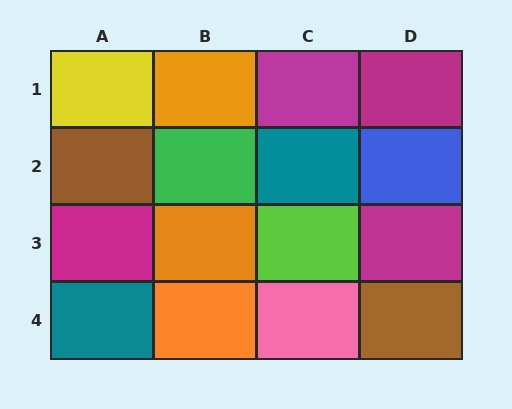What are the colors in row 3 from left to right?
Magenta, orange, lime, magenta.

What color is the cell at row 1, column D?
Magenta.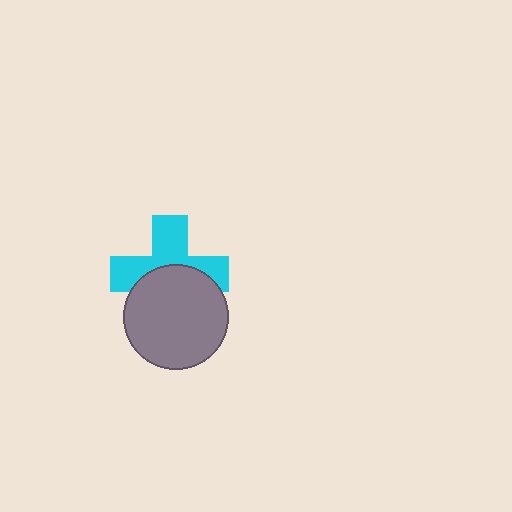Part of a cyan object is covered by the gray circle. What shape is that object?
It is a cross.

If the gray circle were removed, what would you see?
You would see the complete cyan cross.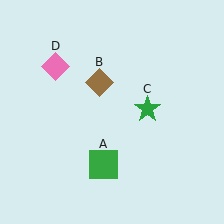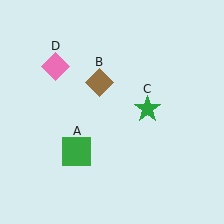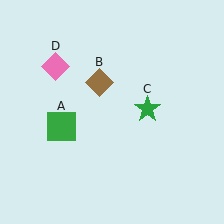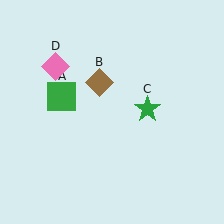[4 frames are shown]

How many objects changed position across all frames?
1 object changed position: green square (object A).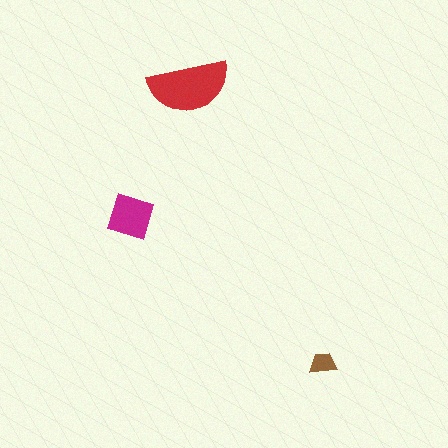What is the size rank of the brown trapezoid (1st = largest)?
3rd.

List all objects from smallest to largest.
The brown trapezoid, the magenta diamond, the red semicircle.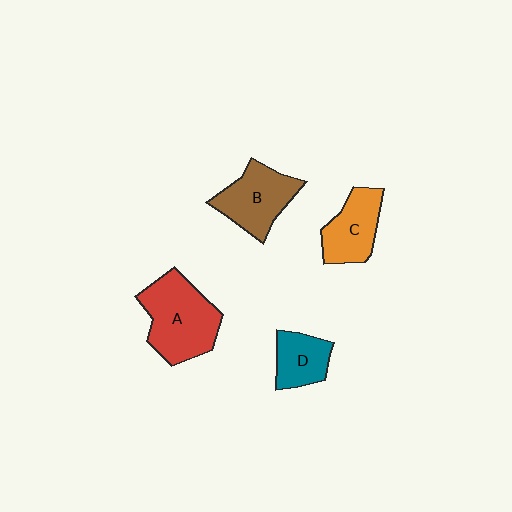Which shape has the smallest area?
Shape D (teal).